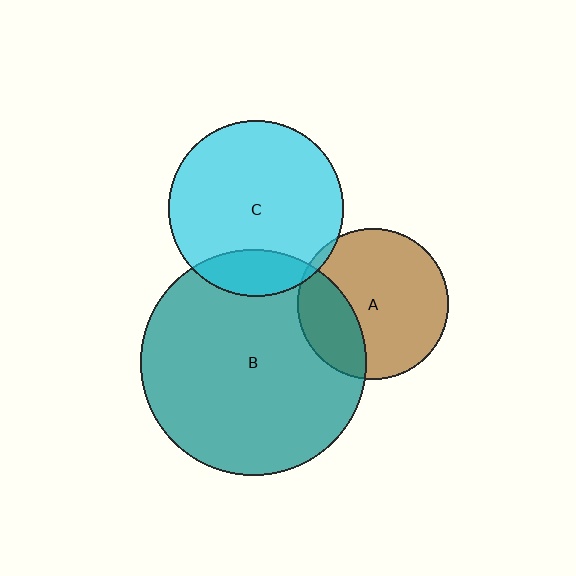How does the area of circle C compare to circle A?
Approximately 1.3 times.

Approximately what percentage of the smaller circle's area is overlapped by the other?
Approximately 15%.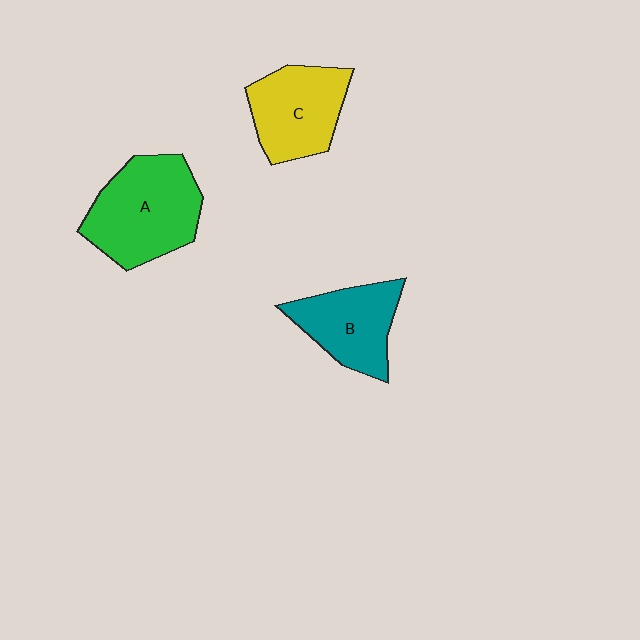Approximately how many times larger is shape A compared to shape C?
Approximately 1.3 times.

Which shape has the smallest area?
Shape B (teal).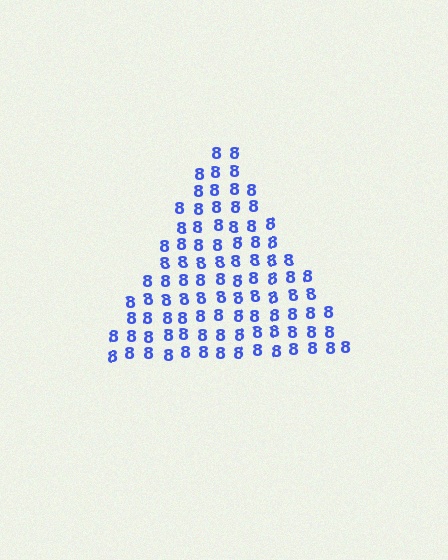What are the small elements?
The small elements are digit 8's.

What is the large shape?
The large shape is a triangle.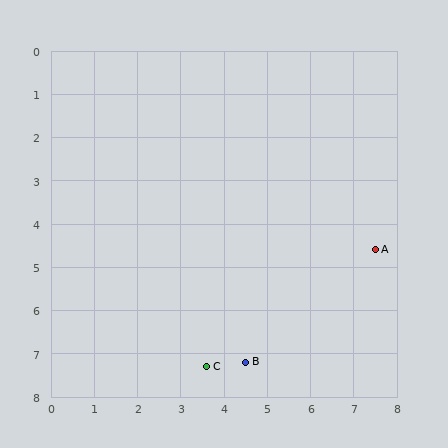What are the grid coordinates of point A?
Point A is at approximately (7.5, 4.6).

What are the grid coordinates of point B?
Point B is at approximately (4.5, 7.2).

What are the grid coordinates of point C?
Point C is at approximately (3.6, 7.3).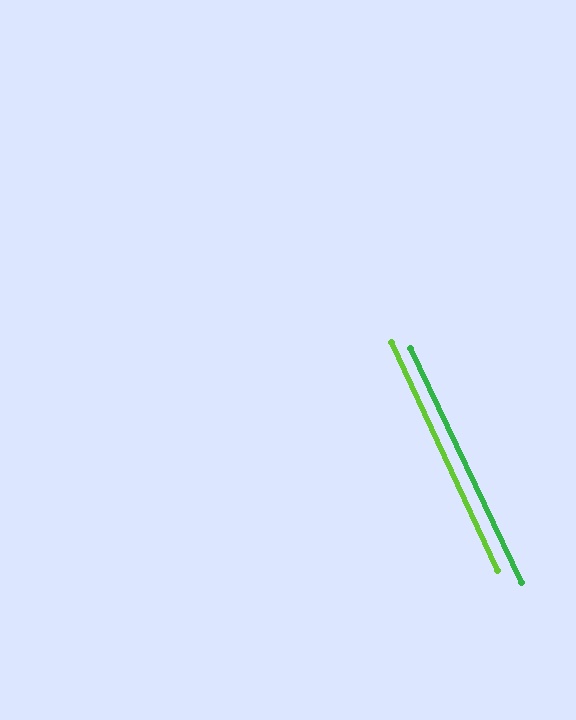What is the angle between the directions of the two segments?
Approximately 1 degree.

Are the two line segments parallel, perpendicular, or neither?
Parallel — their directions differ by only 0.6°.